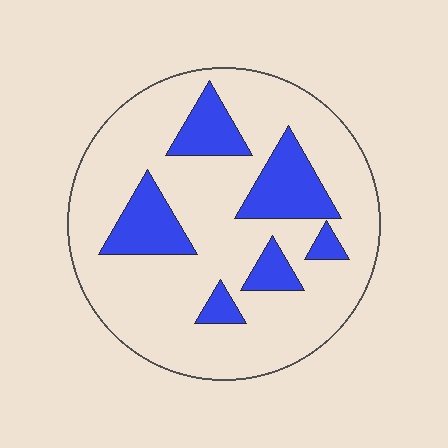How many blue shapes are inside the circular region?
6.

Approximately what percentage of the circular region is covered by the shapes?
Approximately 20%.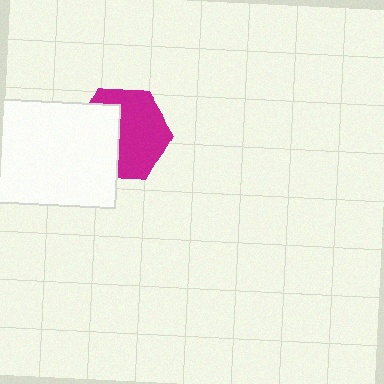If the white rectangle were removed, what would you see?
You would see the complete magenta hexagon.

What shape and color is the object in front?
The object in front is a white rectangle.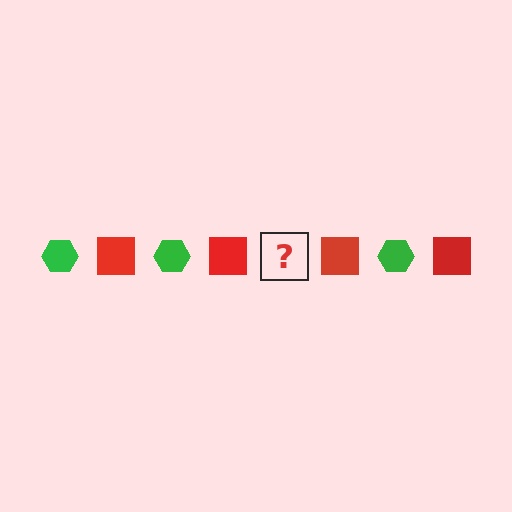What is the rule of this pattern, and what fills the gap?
The rule is that the pattern alternates between green hexagon and red square. The gap should be filled with a green hexagon.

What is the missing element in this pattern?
The missing element is a green hexagon.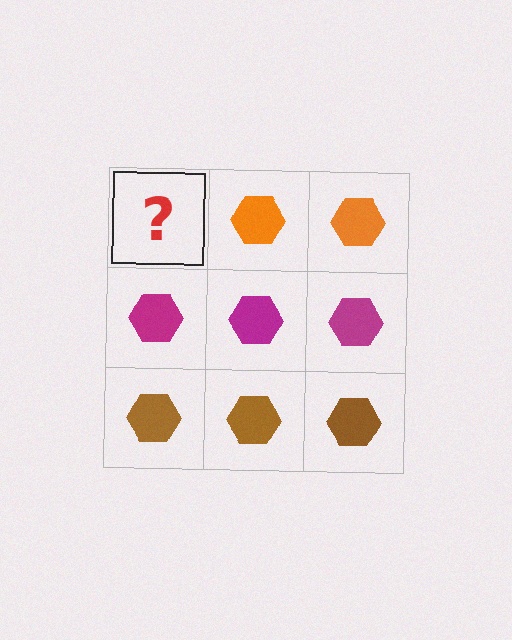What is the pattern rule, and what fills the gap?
The rule is that each row has a consistent color. The gap should be filled with an orange hexagon.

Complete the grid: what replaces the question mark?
The question mark should be replaced with an orange hexagon.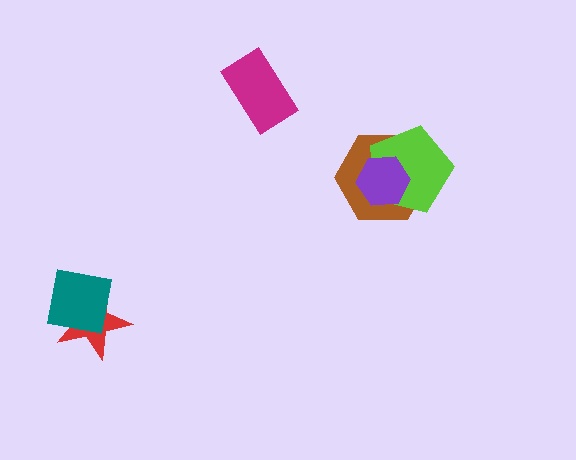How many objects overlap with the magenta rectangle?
0 objects overlap with the magenta rectangle.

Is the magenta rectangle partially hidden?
No, no other shape covers it.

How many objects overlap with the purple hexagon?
2 objects overlap with the purple hexagon.